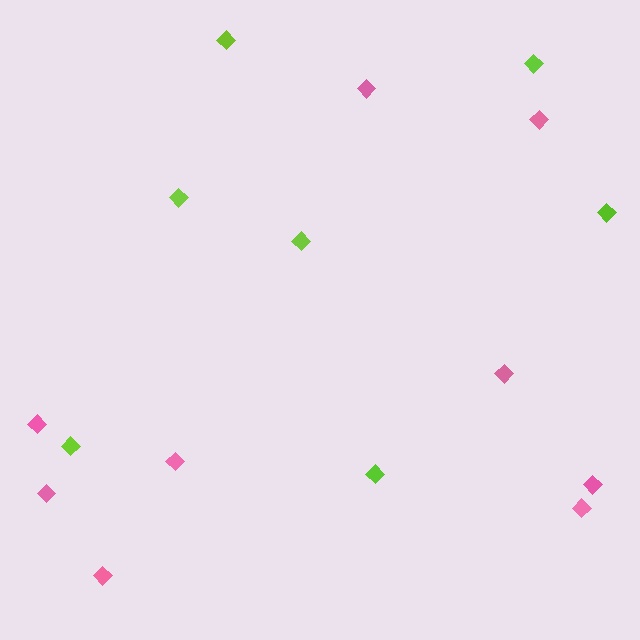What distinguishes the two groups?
There are 2 groups: one group of pink diamonds (9) and one group of lime diamonds (7).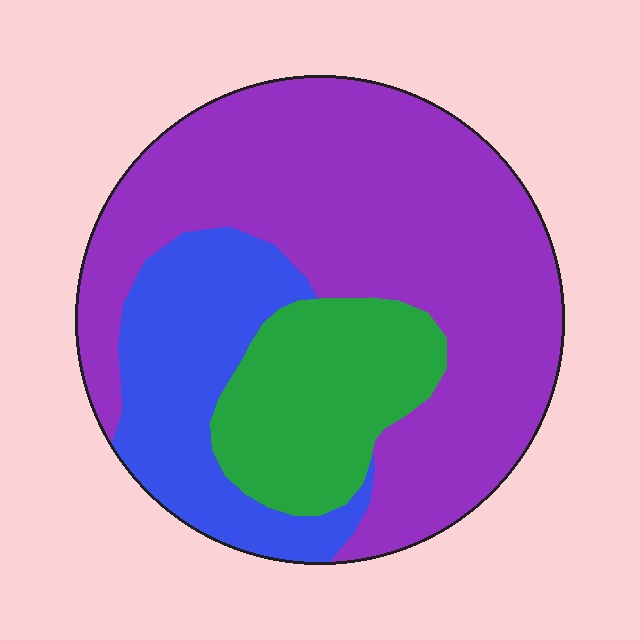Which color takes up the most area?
Purple, at roughly 60%.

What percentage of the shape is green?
Green takes up about one fifth (1/5) of the shape.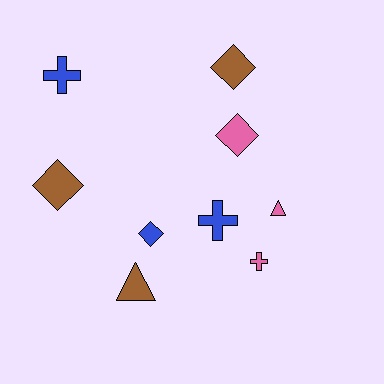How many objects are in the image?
There are 9 objects.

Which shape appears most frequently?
Diamond, with 4 objects.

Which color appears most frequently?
Brown, with 3 objects.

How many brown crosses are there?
There are no brown crosses.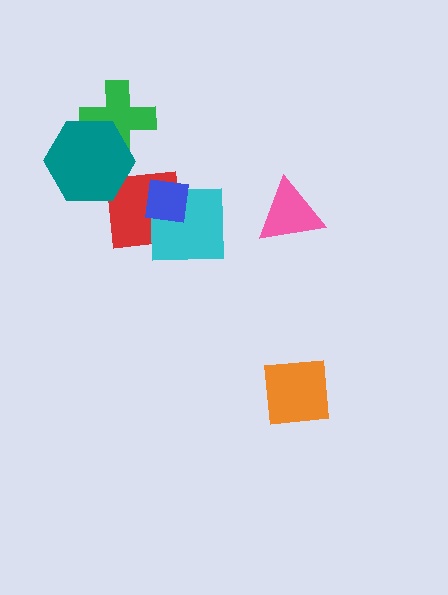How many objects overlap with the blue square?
2 objects overlap with the blue square.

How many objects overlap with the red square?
3 objects overlap with the red square.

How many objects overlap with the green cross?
1 object overlaps with the green cross.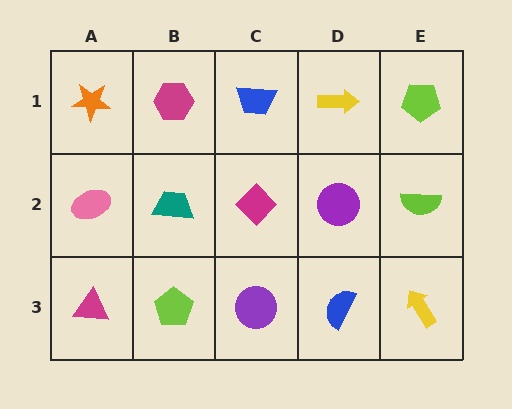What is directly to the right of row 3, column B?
A purple circle.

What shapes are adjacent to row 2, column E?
A lime pentagon (row 1, column E), a yellow arrow (row 3, column E), a purple circle (row 2, column D).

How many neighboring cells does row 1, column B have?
3.